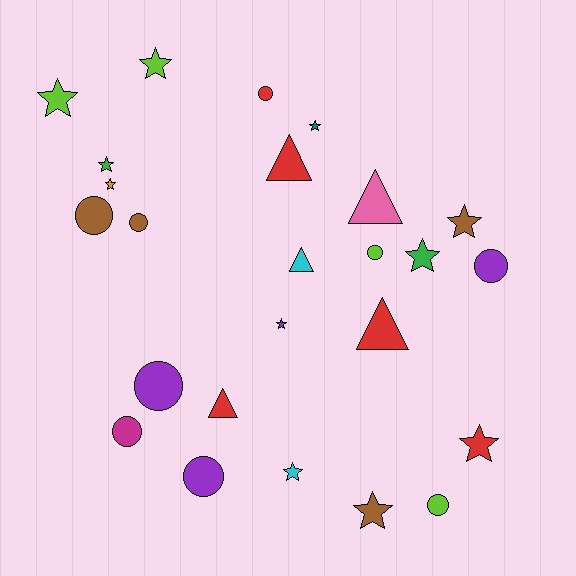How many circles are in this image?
There are 9 circles.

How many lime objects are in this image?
There are 4 lime objects.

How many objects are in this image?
There are 25 objects.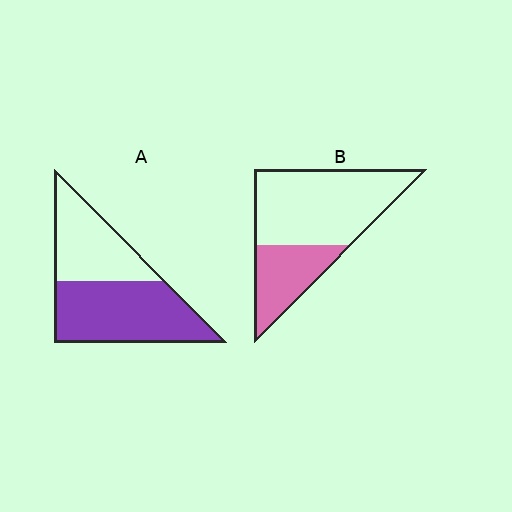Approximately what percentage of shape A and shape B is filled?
A is approximately 60% and B is approximately 30%.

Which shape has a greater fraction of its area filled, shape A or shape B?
Shape A.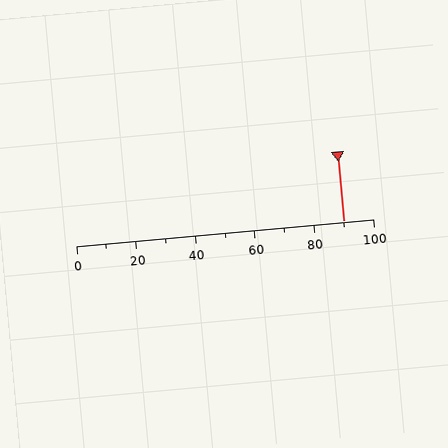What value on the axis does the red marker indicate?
The marker indicates approximately 90.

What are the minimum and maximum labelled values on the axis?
The axis runs from 0 to 100.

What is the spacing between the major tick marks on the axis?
The major ticks are spaced 20 apart.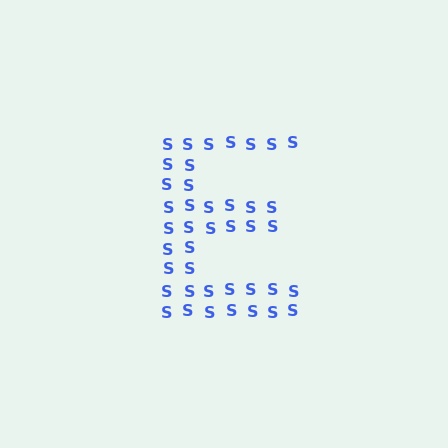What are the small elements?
The small elements are letter S's.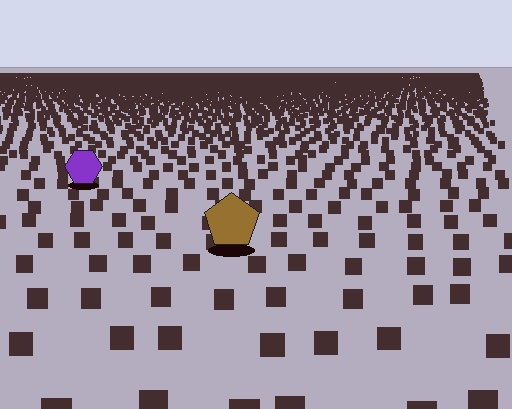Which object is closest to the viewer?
The brown pentagon is closest. The texture marks near it are larger and more spread out.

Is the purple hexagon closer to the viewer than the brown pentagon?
No. The brown pentagon is closer — you can tell from the texture gradient: the ground texture is coarser near it.